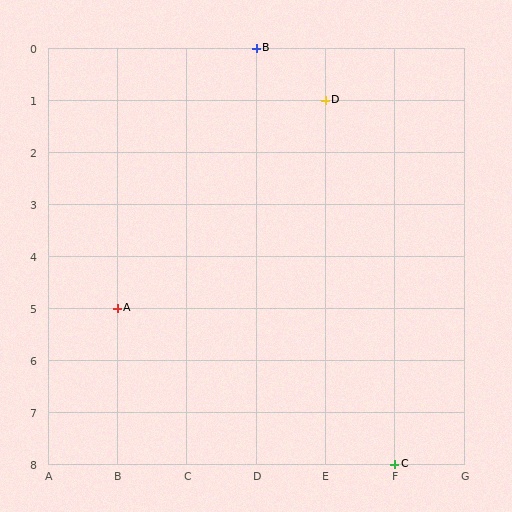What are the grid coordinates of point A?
Point A is at grid coordinates (B, 5).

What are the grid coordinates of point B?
Point B is at grid coordinates (D, 0).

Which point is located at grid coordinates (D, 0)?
Point B is at (D, 0).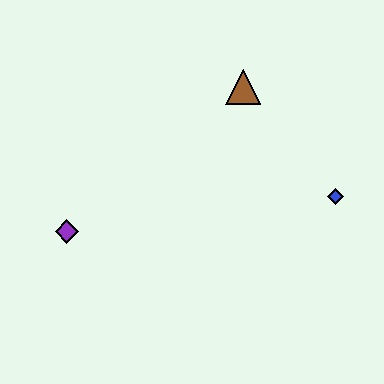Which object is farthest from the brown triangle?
The purple diamond is farthest from the brown triangle.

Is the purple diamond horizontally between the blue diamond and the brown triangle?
No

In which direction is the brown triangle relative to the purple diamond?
The brown triangle is to the right of the purple diamond.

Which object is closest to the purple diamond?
The brown triangle is closest to the purple diamond.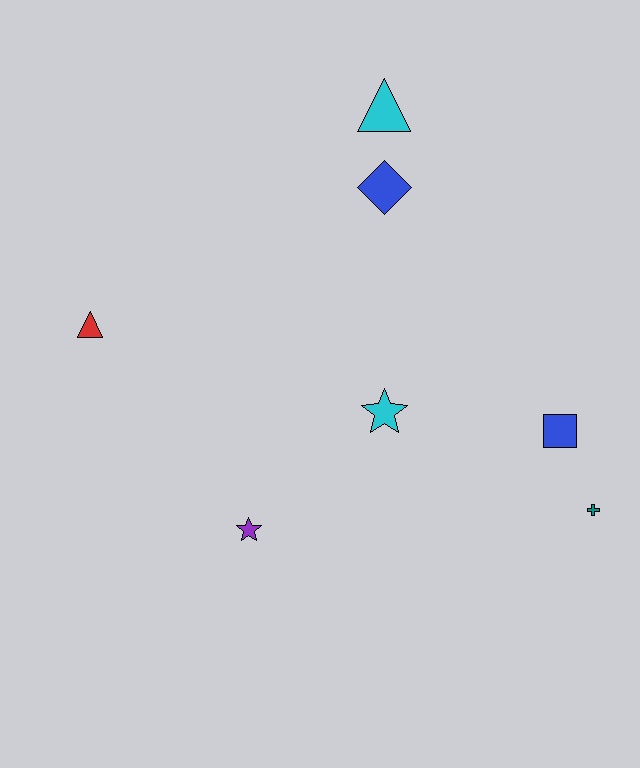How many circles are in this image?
There are no circles.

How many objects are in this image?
There are 7 objects.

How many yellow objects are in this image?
There are no yellow objects.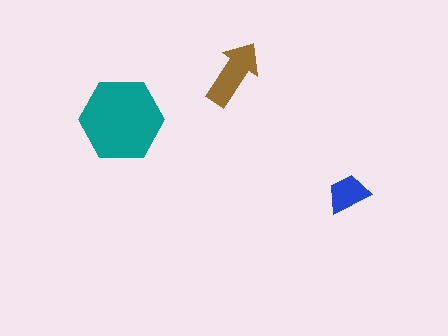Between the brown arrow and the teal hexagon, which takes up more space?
The teal hexagon.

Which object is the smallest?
The blue trapezoid.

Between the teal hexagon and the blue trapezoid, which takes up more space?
The teal hexagon.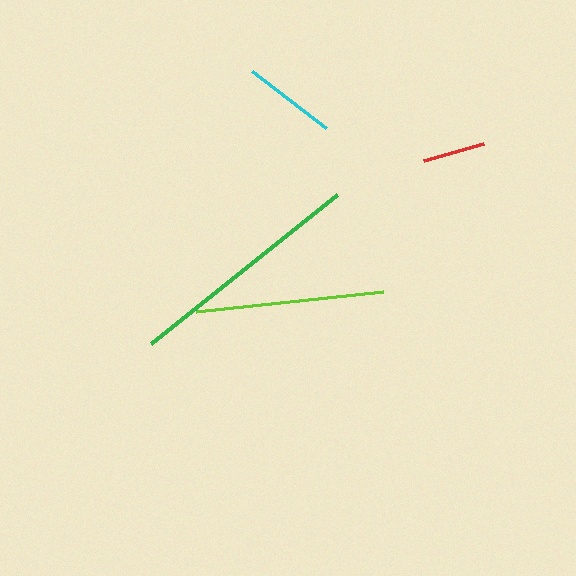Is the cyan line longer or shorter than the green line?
The green line is longer than the cyan line.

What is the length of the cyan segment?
The cyan segment is approximately 93 pixels long.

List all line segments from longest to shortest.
From longest to shortest: green, lime, cyan, red.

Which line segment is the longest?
The green line is the longest at approximately 238 pixels.